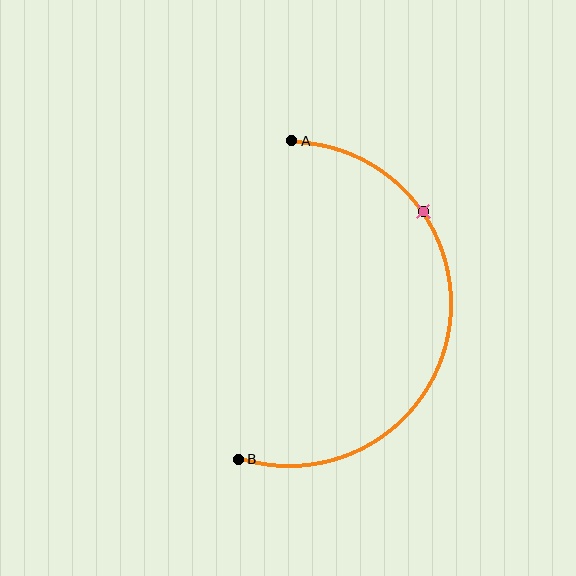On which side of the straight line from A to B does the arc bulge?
The arc bulges to the right of the straight line connecting A and B.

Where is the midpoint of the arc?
The arc midpoint is the point on the curve farthest from the straight line joining A and B. It sits to the right of that line.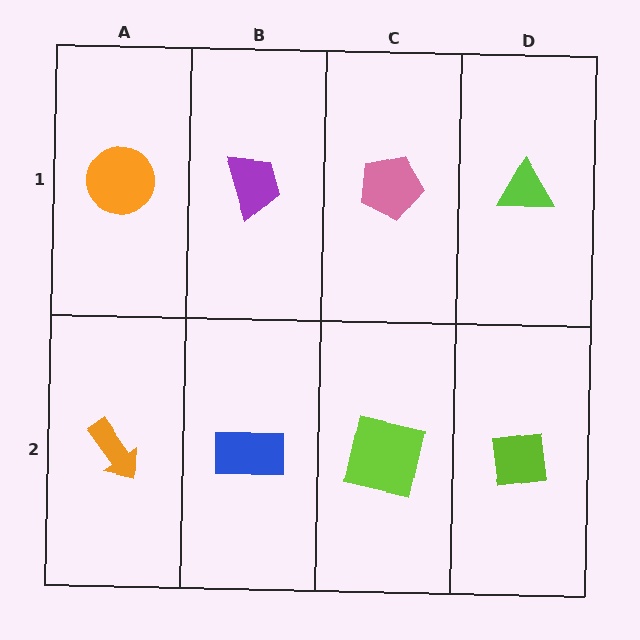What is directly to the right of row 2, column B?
A lime square.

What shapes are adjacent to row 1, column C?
A lime square (row 2, column C), a purple trapezoid (row 1, column B), a lime triangle (row 1, column D).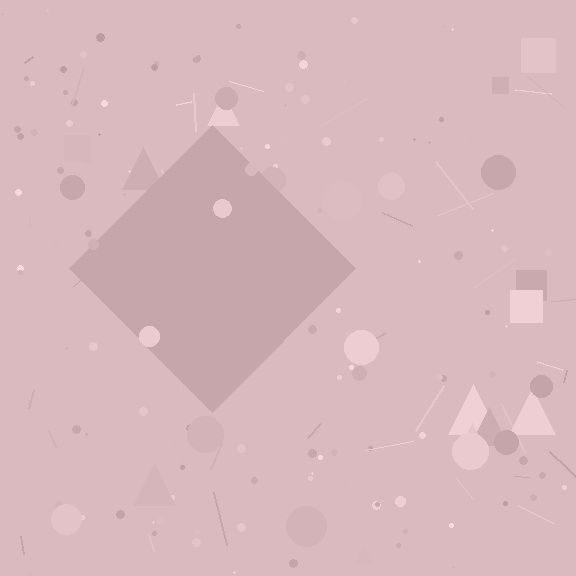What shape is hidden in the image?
A diamond is hidden in the image.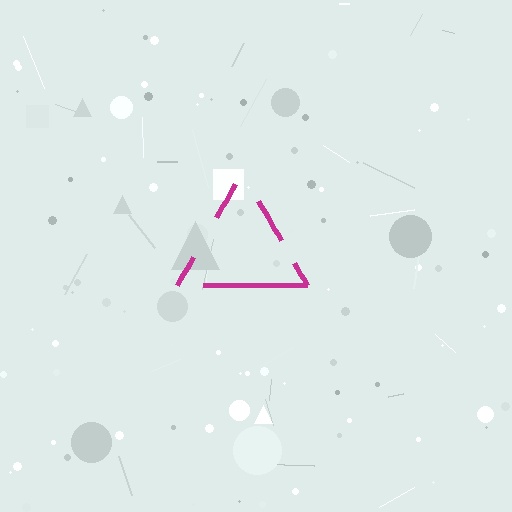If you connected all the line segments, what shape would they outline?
They would outline a triangle.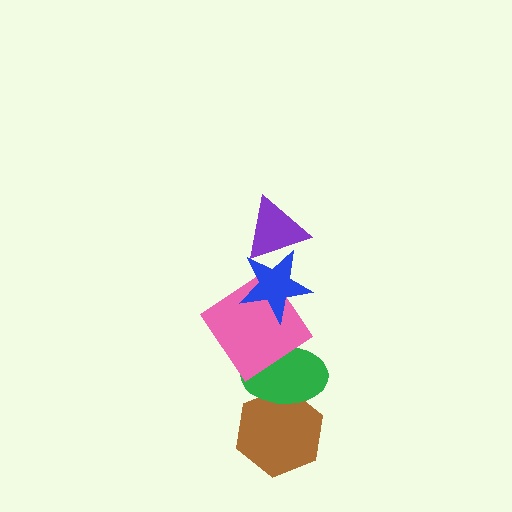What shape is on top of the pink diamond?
The blue star is on top of the pink diamond.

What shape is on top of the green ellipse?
The pink diamond is on top of the green ellipse.